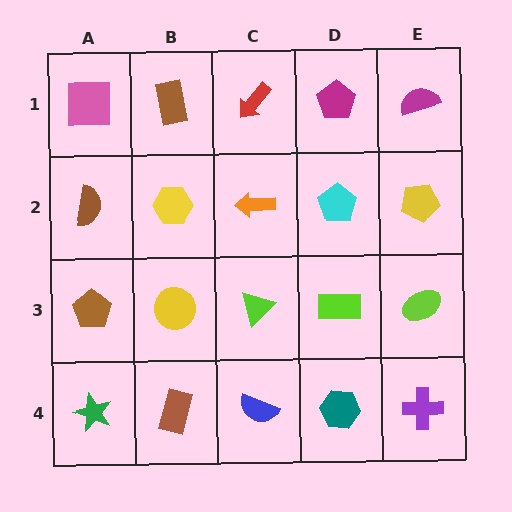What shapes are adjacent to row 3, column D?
A cyan pentagon (row 2, column D), a teal hexagon (row 4, column D), a lime triangle (row 3, column C), a lime ellipse (row 3, column E).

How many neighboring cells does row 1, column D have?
3.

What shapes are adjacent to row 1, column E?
A yellow pentagon (row 2, column E), a magenta pentagon (row 1, column D).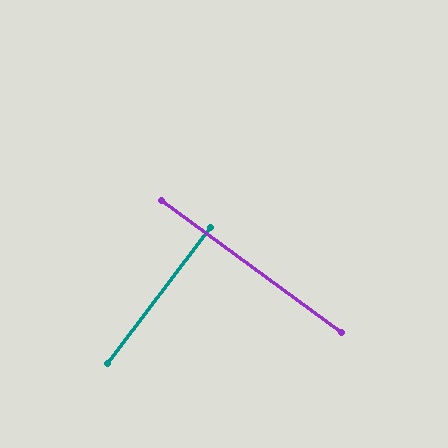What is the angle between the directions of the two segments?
Approximately 89 degrees.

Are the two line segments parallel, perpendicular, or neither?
Perpendicular — they meet at approximately 89°.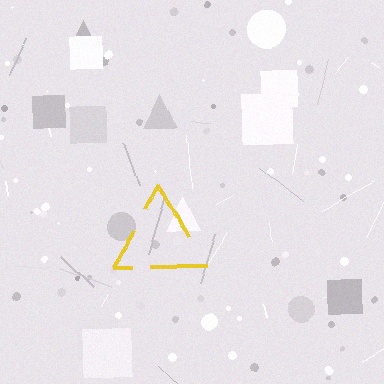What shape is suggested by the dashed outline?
The dashed outline suggests a triangle.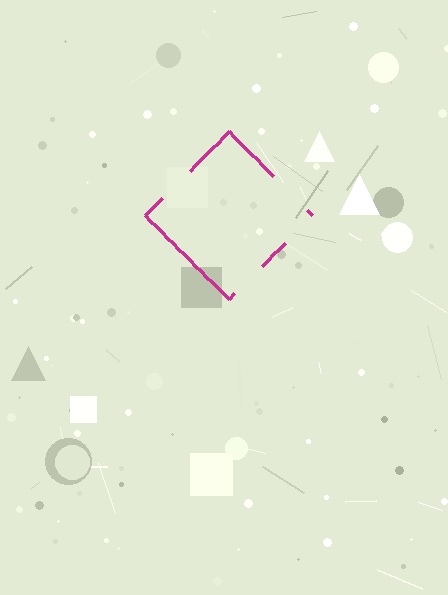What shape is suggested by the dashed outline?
The dashed outline suggests a diamond.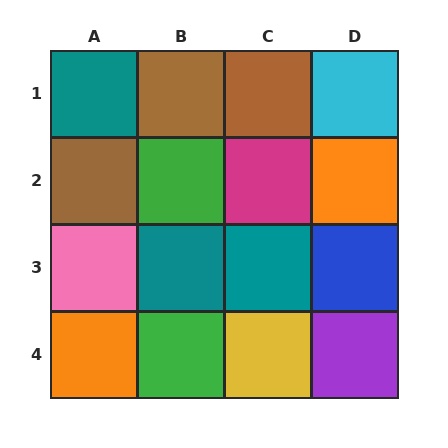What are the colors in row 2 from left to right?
Brown, green, magenta, orange.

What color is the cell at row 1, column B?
Brown.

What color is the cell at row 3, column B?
Teal.